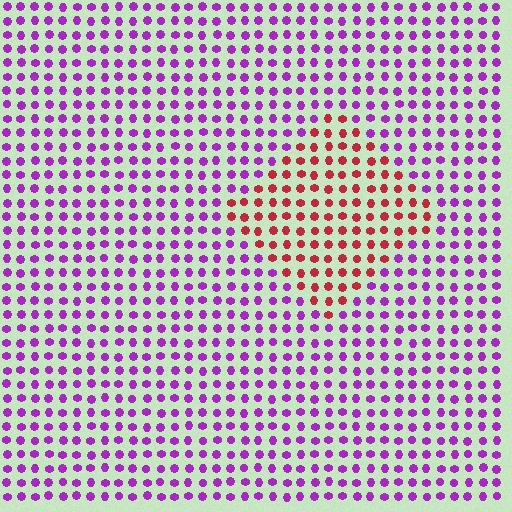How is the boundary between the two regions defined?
The boundary is defined purely by a slight shift in hue (about 61 degrees). Spacing, size, and orientation are identical on both sides.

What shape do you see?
I see a diamond.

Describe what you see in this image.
The image is filled with small purple elements in a uniform arrangement. A diamond-shaped region is visible where the elements are tinted to a slightly different hue, forming a subtle color boundary.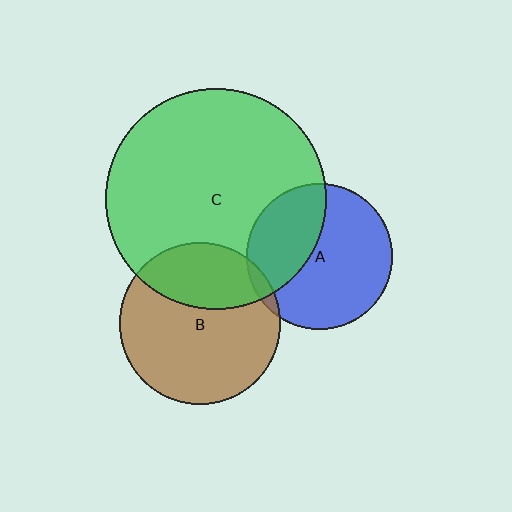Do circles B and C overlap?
Yes.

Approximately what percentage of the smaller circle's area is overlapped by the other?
Approximately 30%.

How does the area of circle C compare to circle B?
Approximately 1.9 times.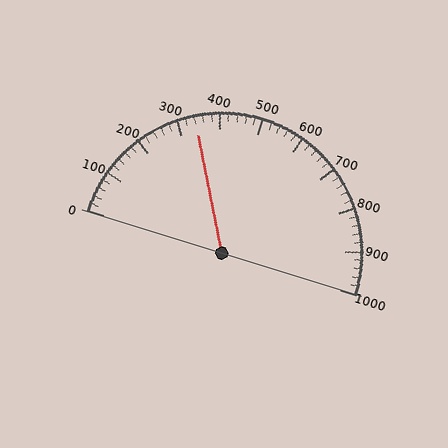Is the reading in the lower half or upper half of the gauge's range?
The reading is in the lower half of the range (0 to 1000).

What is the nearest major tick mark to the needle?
The nearest major tick mark is 300.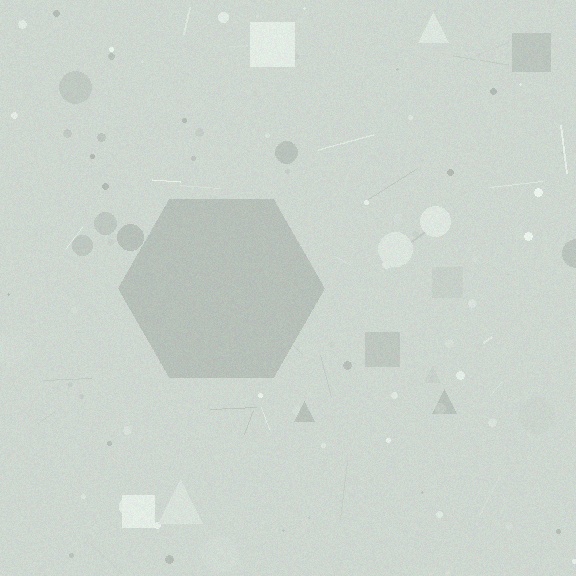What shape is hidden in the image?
A hexagon is hidden in the image.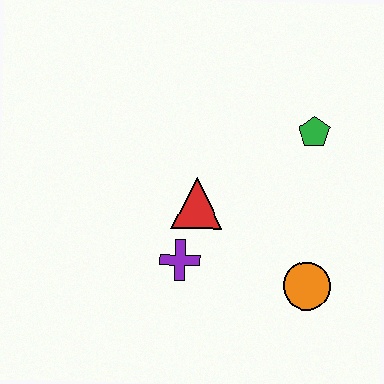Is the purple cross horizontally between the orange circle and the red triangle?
No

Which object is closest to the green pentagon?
The red triangle is closest to the green pentagon.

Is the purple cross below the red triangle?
Yes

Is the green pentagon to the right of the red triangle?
Yes